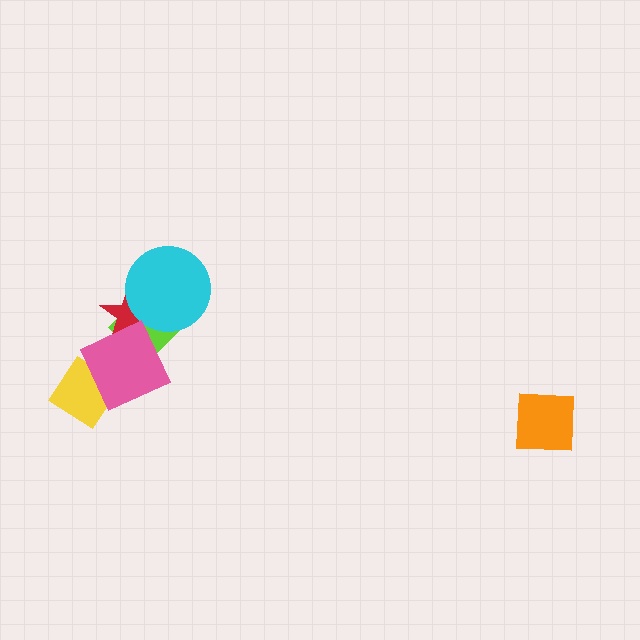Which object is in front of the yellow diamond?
The pink diamond is in front of the yellow diamond.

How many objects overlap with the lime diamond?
3 objects overlap with the lime diamond.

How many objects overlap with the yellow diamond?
1 object overlaps with the yellow diamond.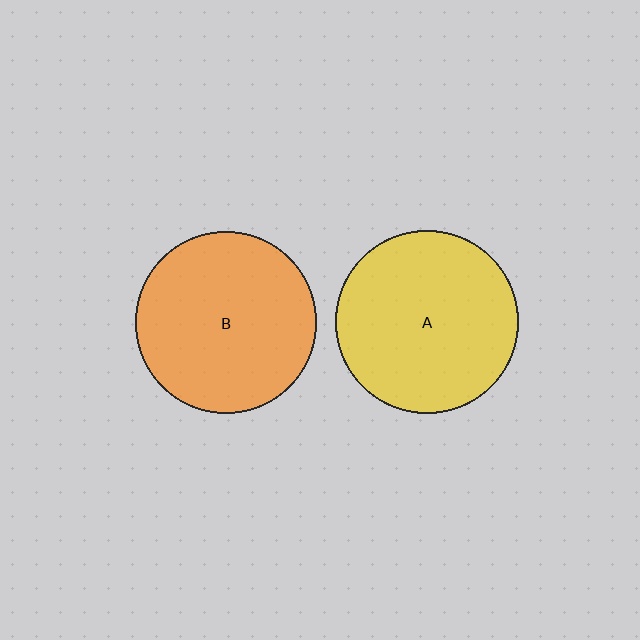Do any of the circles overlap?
No, none of the circles overlap.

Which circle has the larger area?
Circle A (yellow).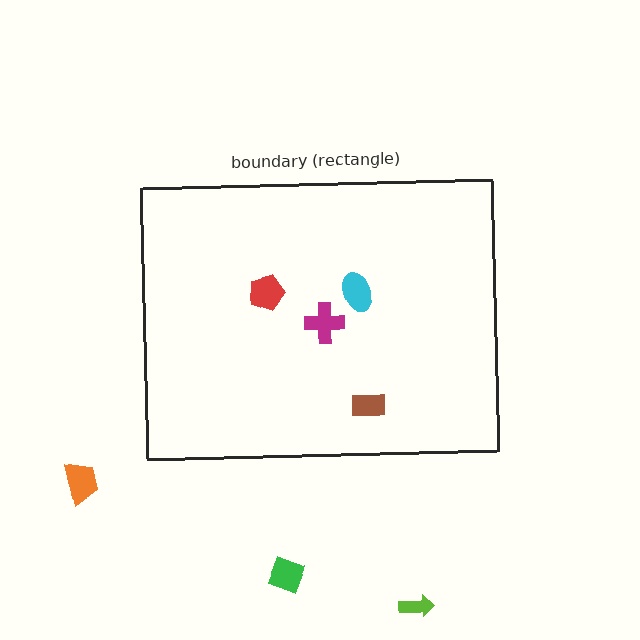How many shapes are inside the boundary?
4 inside, 3 outside.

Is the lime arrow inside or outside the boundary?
Outside.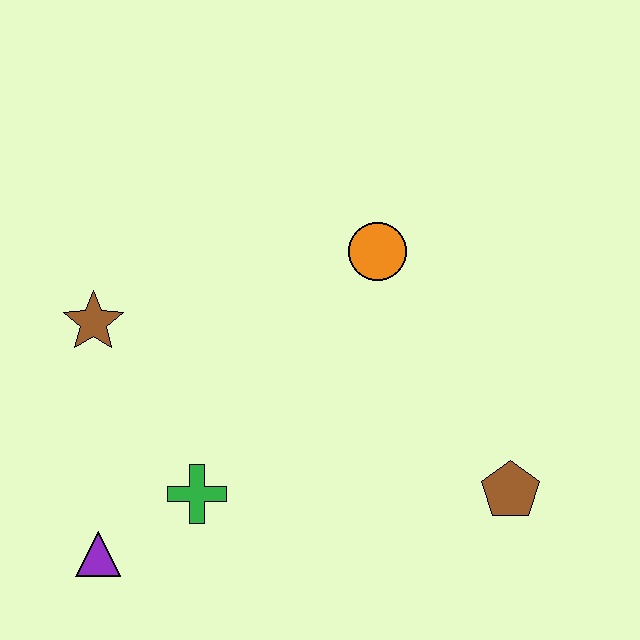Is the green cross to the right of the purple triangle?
Yes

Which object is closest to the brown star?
The green cross is closest to the brown star.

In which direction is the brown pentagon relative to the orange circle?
The brown pentagon is below the orange circle.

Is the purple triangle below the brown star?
Yes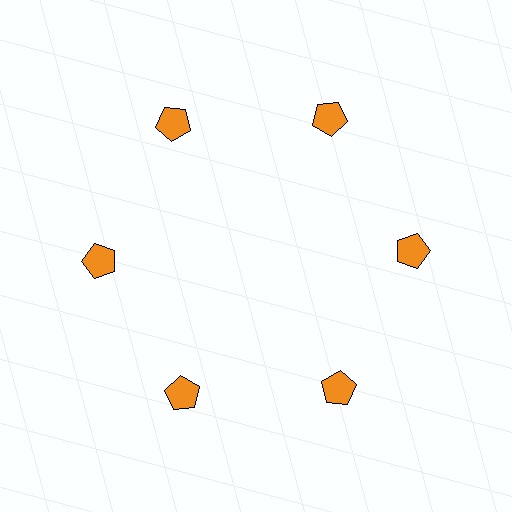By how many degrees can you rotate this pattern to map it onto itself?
The pattern maps onto itself every 60 degrees of rotation.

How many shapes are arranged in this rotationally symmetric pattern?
There are 6 shapes, arranged in 6 groups of 1.